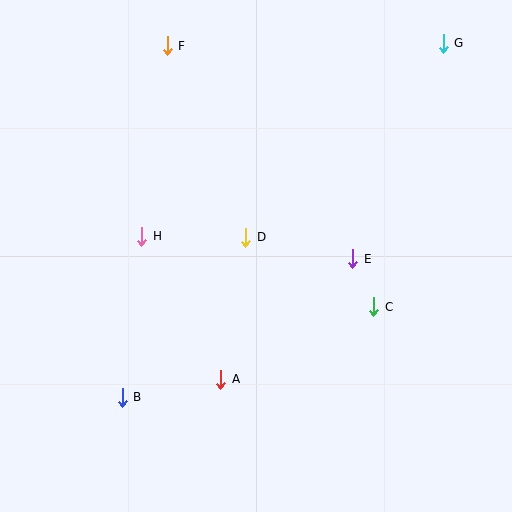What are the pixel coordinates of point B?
Point B is at (122, 397).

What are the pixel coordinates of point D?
Point D is at (246, 237).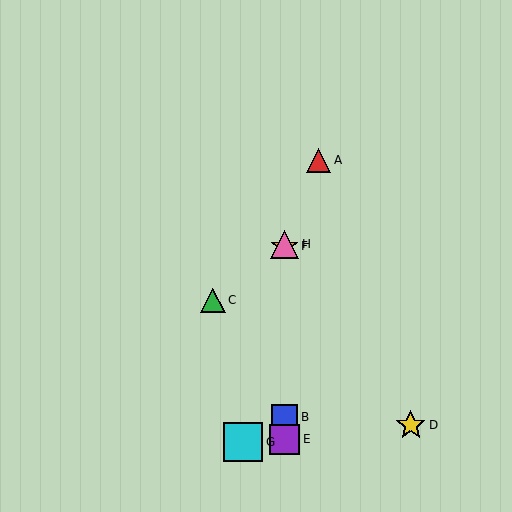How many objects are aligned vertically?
4 objects (B, E, F, H) are aligned vertically.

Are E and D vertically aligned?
No, E is at x≈285 and D is at x≈411.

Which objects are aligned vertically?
Objects B, E, F, H are aligned vertically.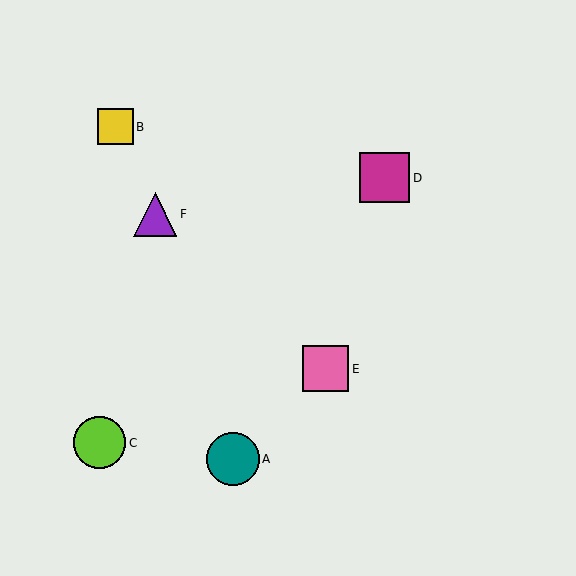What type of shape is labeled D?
Shape D is a magenta square.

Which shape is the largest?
The teal circle (labeled A) is the largest.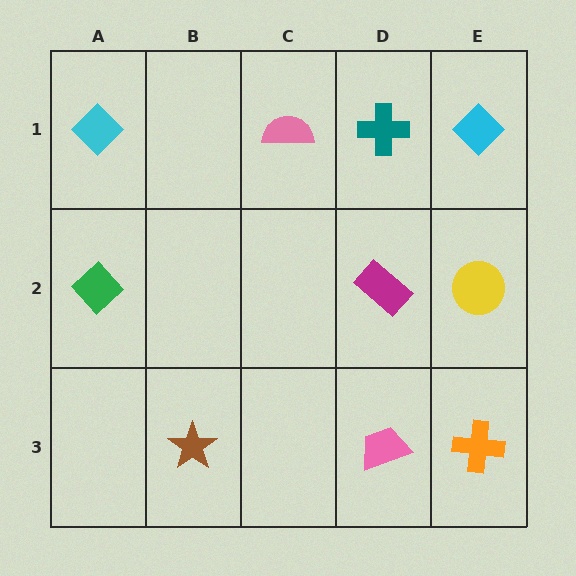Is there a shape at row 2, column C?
No, that cell is empty.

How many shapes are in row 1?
4 shapes.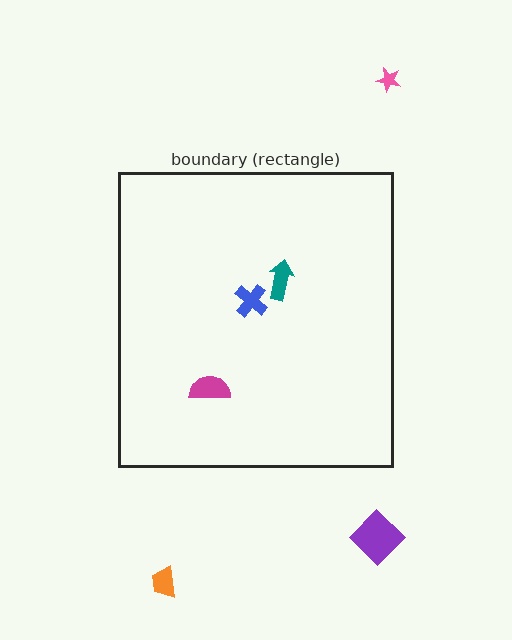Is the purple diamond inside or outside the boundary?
Outside.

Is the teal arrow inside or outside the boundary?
Inside.